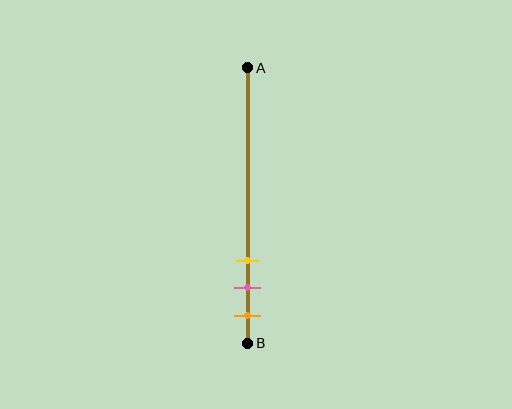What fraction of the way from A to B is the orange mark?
The orange mark is approximately 90% (0.9) of the way from A to B.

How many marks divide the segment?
There are 3 marks dividing the segment.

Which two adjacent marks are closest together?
The pink and orange marks are the closest adjacent pair.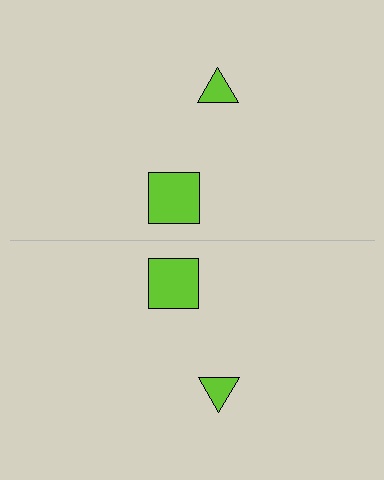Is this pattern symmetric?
Yes, this pattern has bilateral (reflection) symmetry.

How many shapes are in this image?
There are 4 shapes in this image.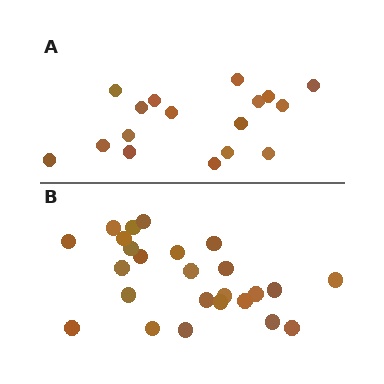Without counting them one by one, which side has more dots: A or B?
Region B (the bottom region) has more dots.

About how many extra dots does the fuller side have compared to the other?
Region B has roughly 8 or so more dots than region A.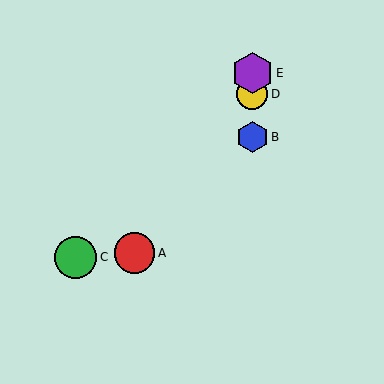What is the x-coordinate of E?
Object E is at x≈252.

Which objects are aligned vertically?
Objects B, D, E are aligned vertically.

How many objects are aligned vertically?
3 objects (B, D, E) are aligned vertically.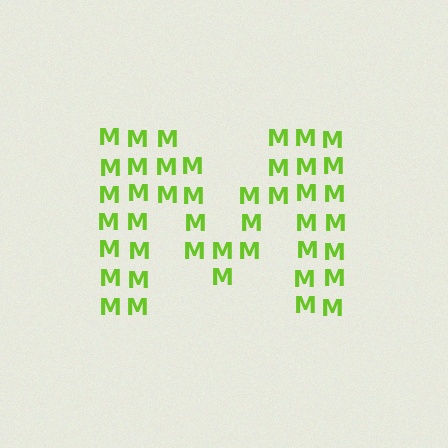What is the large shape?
The large shape is the letter M.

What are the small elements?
The small elements are letter M's.